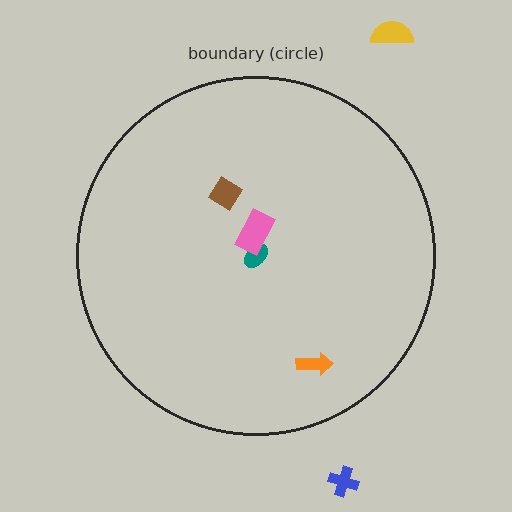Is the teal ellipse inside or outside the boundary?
Inside.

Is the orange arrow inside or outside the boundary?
Inside.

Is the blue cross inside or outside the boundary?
Outside.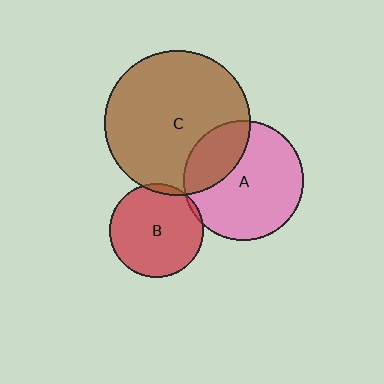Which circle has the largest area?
Circle C (brown).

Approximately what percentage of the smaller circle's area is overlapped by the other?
Approximately 5%.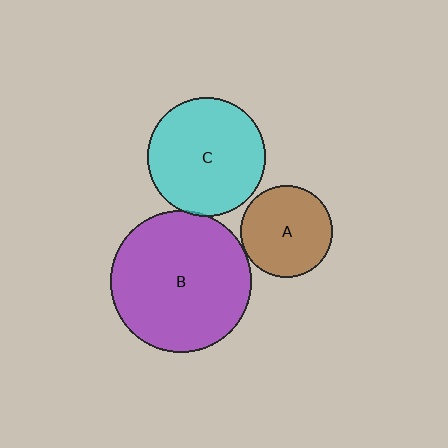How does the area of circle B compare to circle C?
Approximately 1.4 times.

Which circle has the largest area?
Circle B (purple).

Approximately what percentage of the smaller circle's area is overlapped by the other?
Approximately 5%.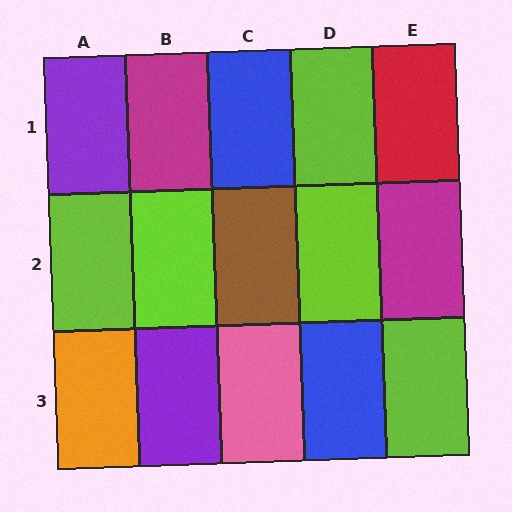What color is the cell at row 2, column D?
Lime.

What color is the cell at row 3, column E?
Lime.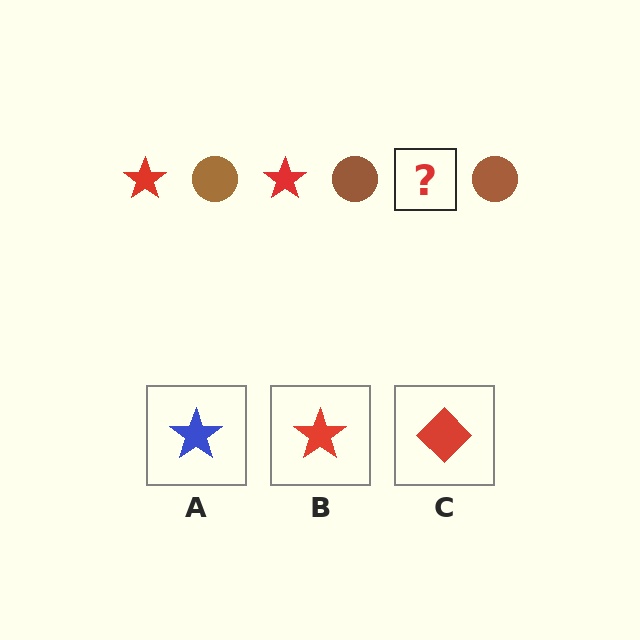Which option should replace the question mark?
Option B.